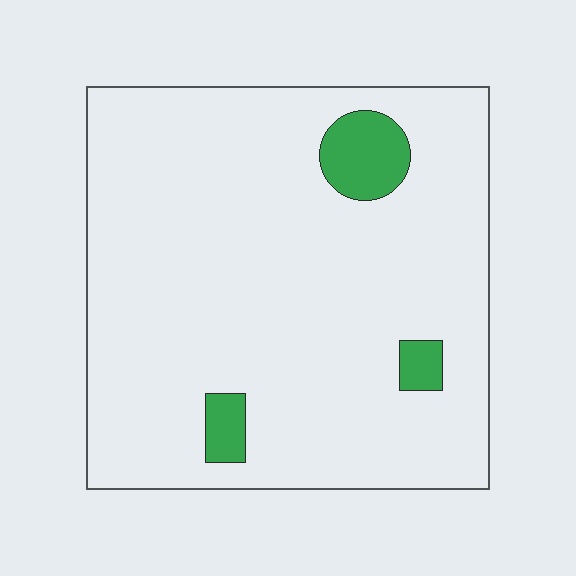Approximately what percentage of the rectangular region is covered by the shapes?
Approximately 5%.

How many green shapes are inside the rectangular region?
3.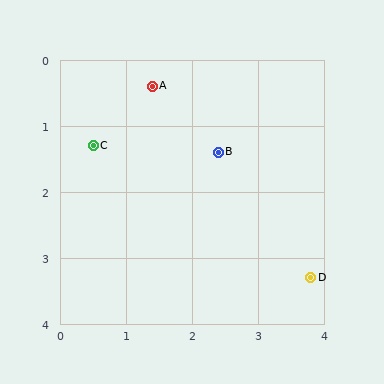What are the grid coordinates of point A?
Point A is at approximately (1.4, 0.4).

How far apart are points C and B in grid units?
Points C and B are about 1.9 grid units apart.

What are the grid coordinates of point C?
Point C is at approximately (0.5, 1.3).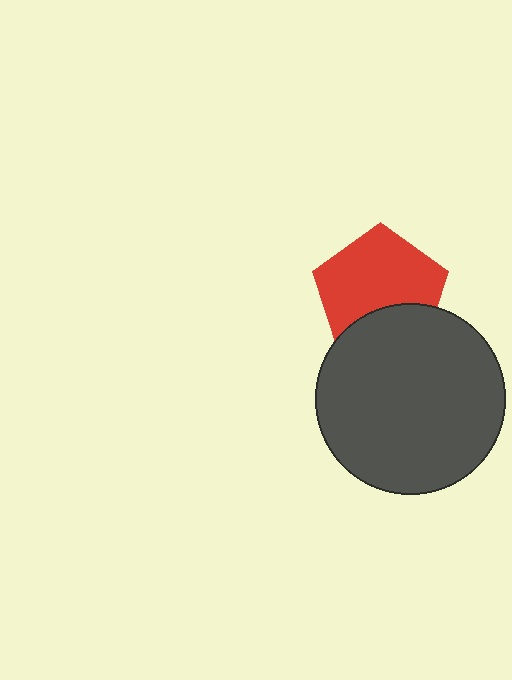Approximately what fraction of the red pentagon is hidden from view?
Roughly 31% of the red pentagon is hidden behind the dark gray circle.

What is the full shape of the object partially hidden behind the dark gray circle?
The partially hidden object is a red pentagon.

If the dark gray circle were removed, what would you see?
You would see the complete red pentagon.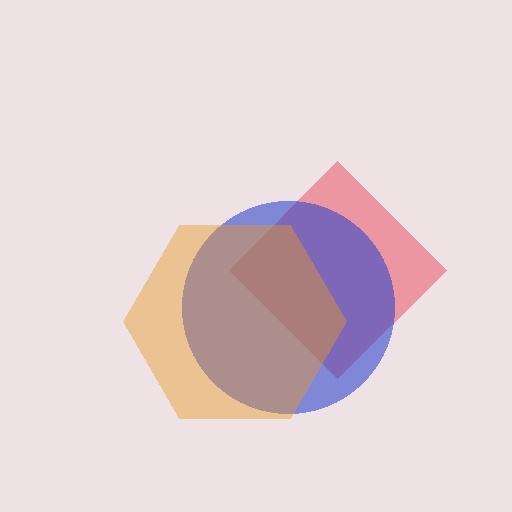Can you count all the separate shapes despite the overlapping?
Yes, there are 3 separate shapes.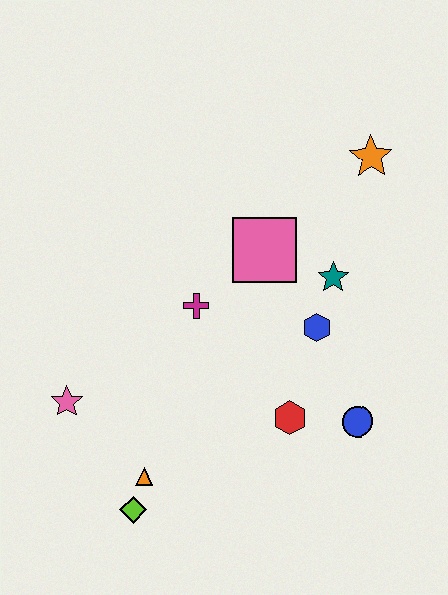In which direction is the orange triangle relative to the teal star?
The orange triangle is below the teal star.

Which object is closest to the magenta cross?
The pink square is closest to the magenta cross.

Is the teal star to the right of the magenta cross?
Yes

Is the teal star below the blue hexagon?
No